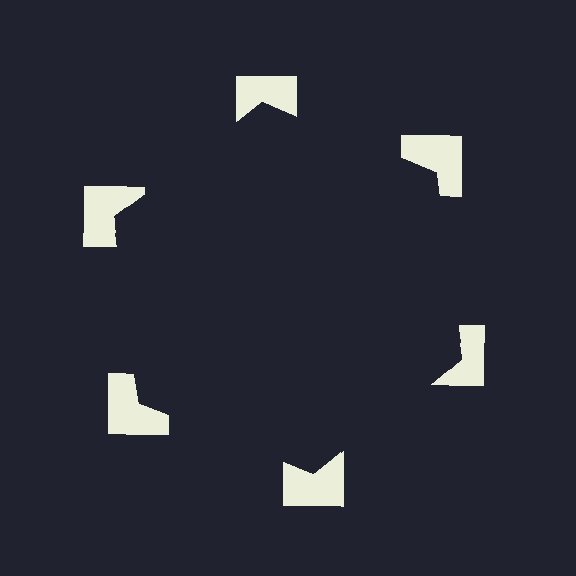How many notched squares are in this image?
There are 6 — one at each vertex of the illusory hexagon.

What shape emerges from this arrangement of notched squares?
An illusory hexagon — its edges are inferred from the aligned wedge cuts in the notched squares, not physically drawn.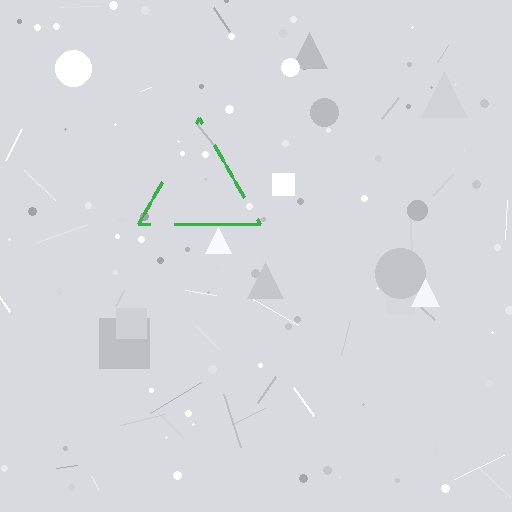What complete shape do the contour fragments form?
The contour fragments form a triangle.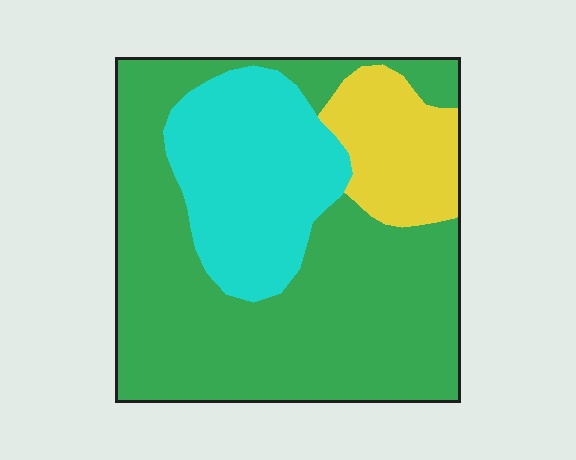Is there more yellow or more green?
Green.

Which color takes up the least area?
Yellow, at roughly 15%.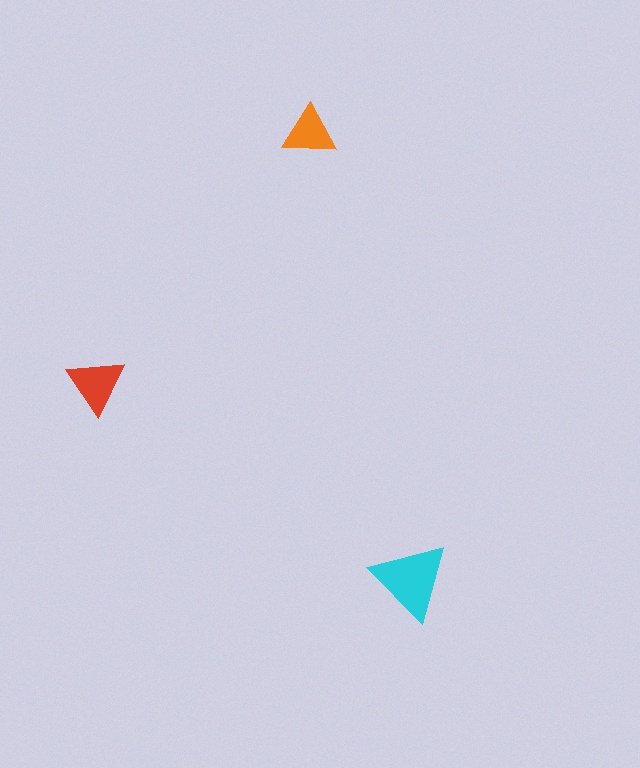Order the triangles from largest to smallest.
the cyan one, the red one, the orange one.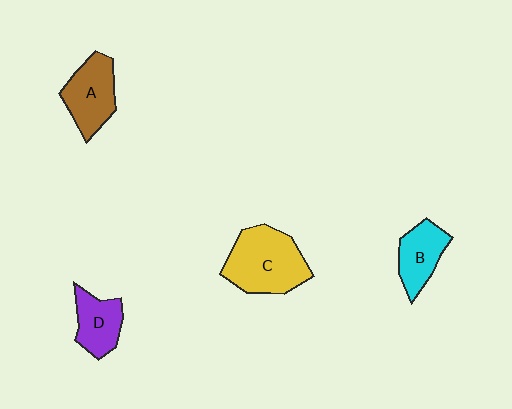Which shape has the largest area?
Shape C (yellow).